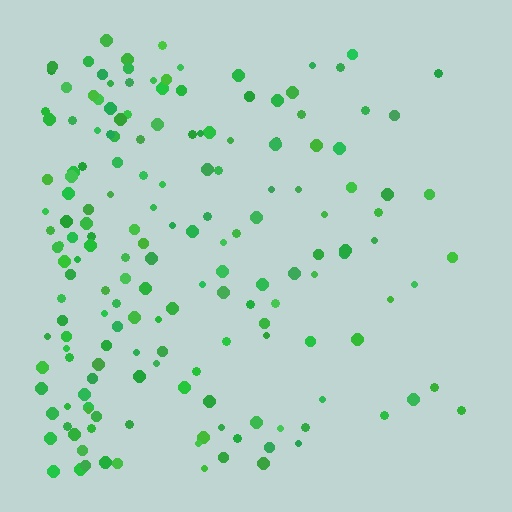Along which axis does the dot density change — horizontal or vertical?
Horizontal.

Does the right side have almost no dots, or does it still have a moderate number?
Still a moderate number, just noticeably fewer than the left.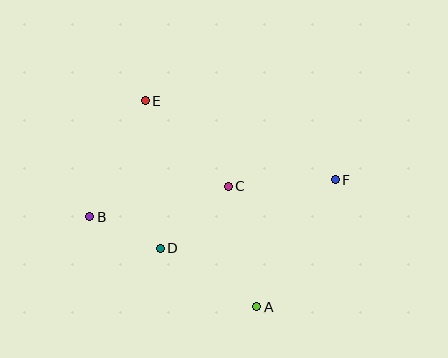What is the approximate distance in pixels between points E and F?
The distance between E and F is approximately 206 pixels.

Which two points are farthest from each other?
Points B and F are farthest from each other.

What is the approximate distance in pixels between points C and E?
The distance between C and E is approximately 119 pixels.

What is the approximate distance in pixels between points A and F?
The distance between A and F is approximately 149 pixels.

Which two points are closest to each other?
Points B and D are closest to each other.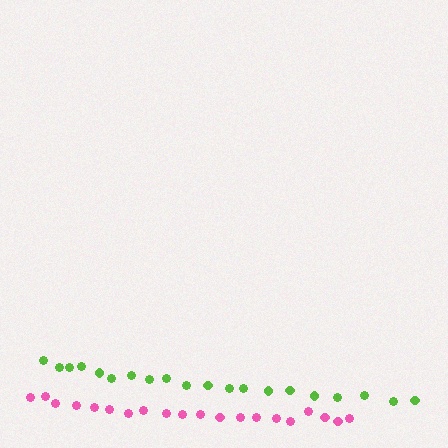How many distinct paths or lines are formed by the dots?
There are 2 distinct paths.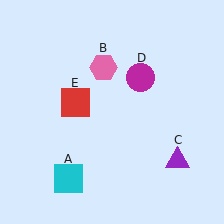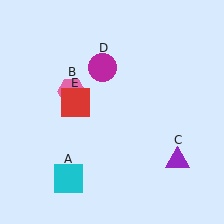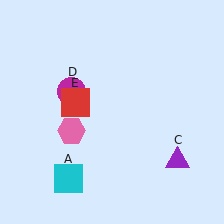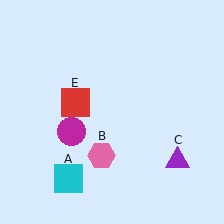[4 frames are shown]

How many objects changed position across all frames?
2 objects changed position: pink hexagon (object B), magenta circle (object D).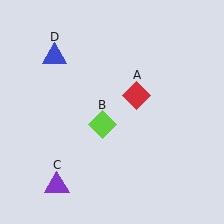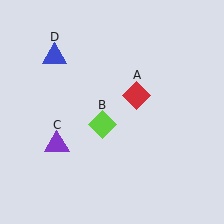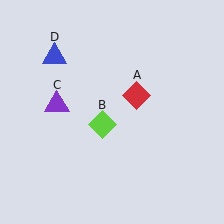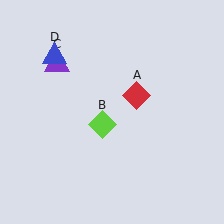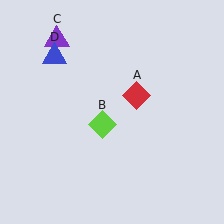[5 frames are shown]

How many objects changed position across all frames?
1 object changed position: purple triangle (object C).